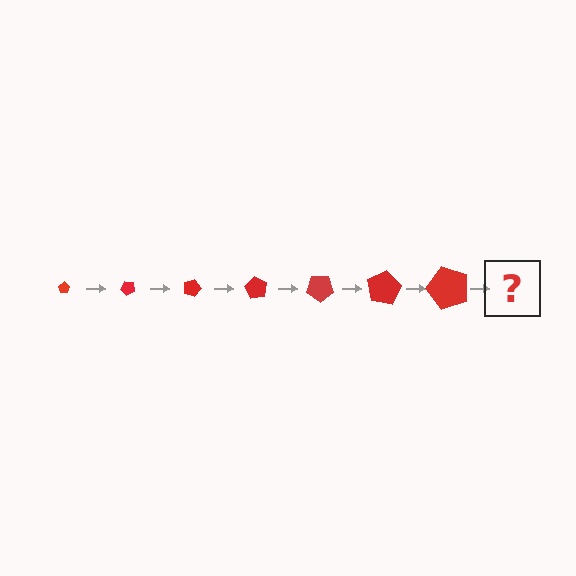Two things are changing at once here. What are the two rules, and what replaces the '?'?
The two rules are that the pentagon grows larger each step and it rotates 45 degrees each step. The '?' should be a pentagon, larger than the previous one and rotated 315 degrees from the start.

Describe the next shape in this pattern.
It should be a pentagon, larger than the previous one and rotated 315 degrees from the start.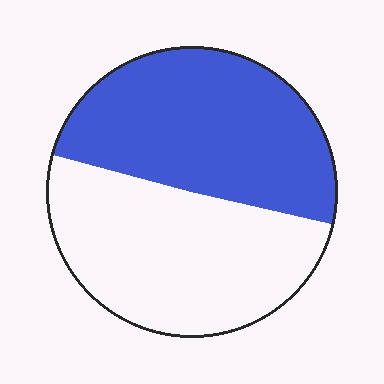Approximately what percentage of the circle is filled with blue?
Approximately 50%.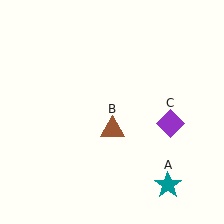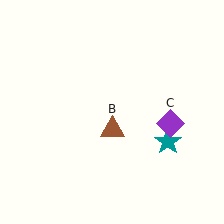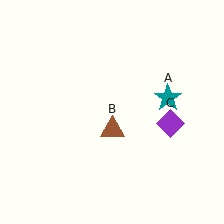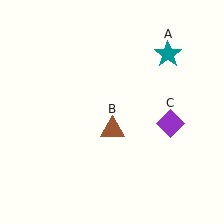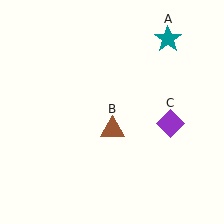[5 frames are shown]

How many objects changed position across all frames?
1 object changed position: teal star (object A).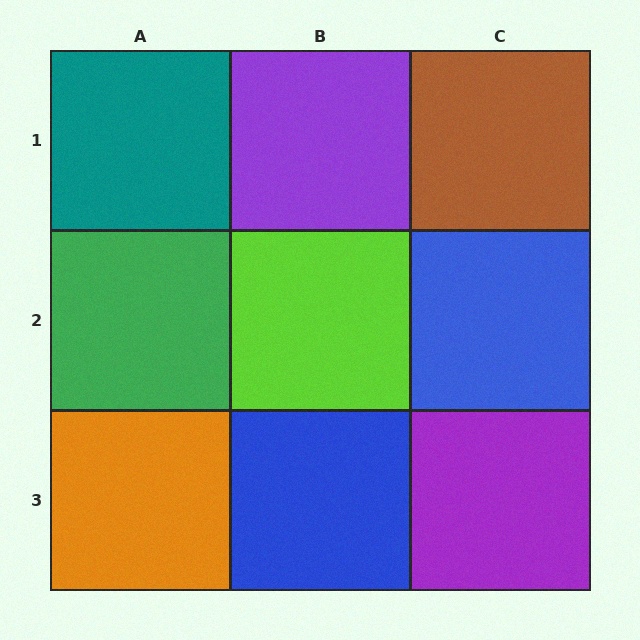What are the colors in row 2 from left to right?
Green, lime, blue.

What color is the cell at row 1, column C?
Brown.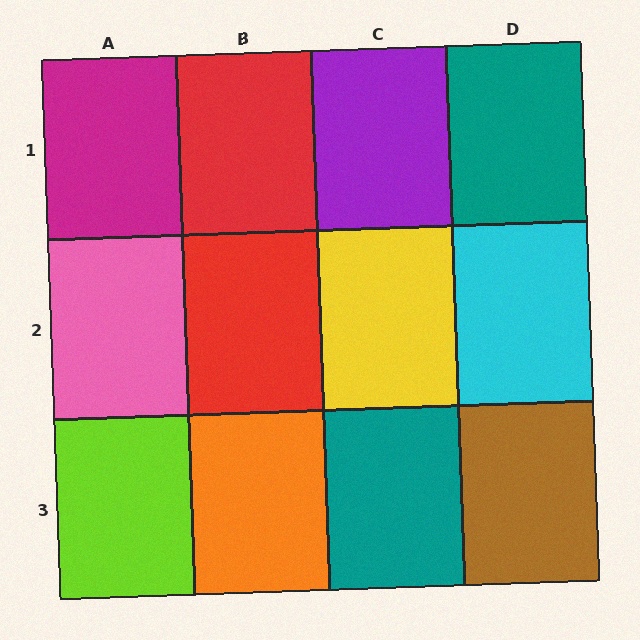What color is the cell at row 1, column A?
Magenta.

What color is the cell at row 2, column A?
Pink.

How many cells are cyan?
1 cell is cyan.